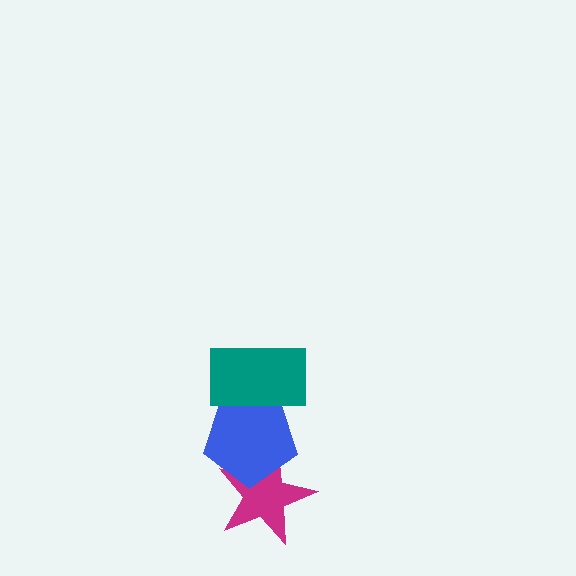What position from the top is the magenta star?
The magenta star is 3rd from the top.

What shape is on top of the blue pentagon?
The teal rectangle is on top of the blue pentagon.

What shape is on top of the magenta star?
The blue pentagon is on top of the magenta star.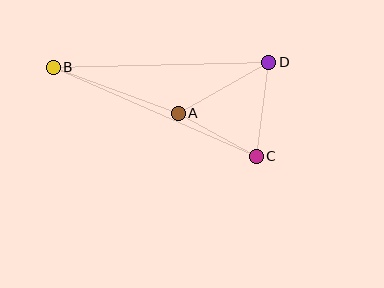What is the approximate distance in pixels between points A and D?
The distance between A and D is approximately 104 pixels.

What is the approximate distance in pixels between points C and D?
The distance between C and D is approximately 95 pixels.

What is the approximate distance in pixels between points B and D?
The distance between B and D is approximately 215 pixels.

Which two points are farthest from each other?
Points B and C are farthest from each other.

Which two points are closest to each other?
Points A and C are closest to each other.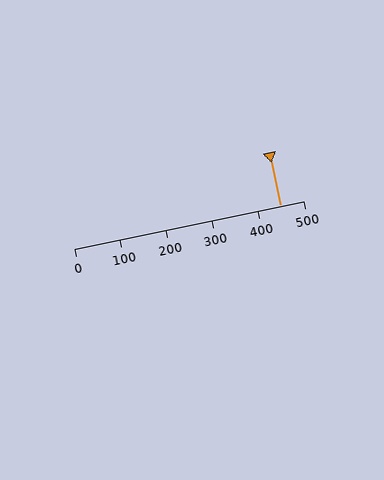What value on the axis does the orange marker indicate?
The marker indicates approximately 450.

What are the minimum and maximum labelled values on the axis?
The axis runs from 0 to 500.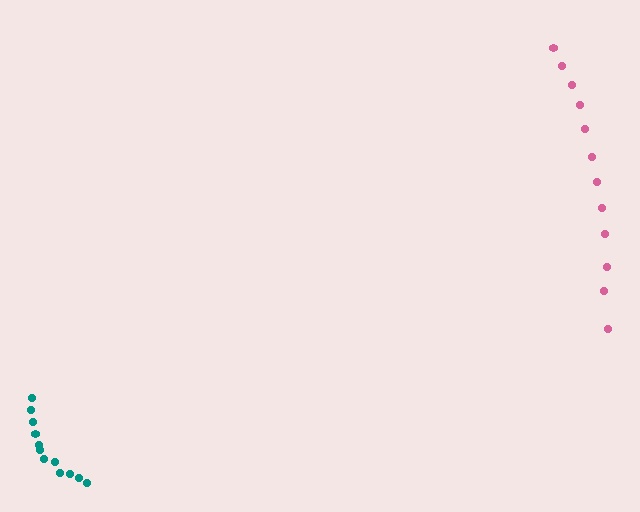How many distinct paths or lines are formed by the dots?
There are 2 distinct paths.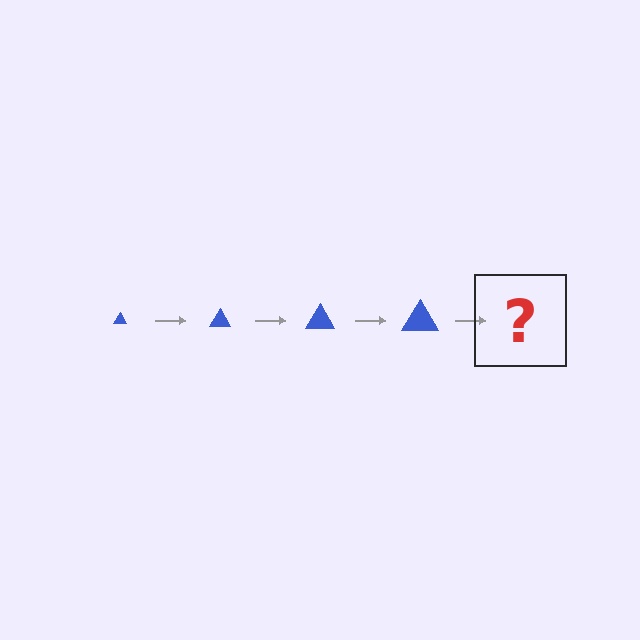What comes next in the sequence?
The next element should be a blue triangle, larger than the previous one.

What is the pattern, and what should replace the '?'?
The pattern is that the triangle gets progressively larger each step. The '?' should be a blue triangle, larger than the previous one.